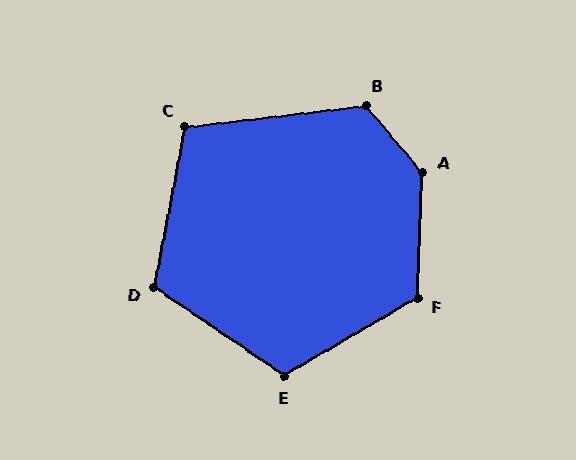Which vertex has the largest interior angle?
A, at approximately 137 degrees.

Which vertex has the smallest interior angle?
C, at approximately 107 degrees.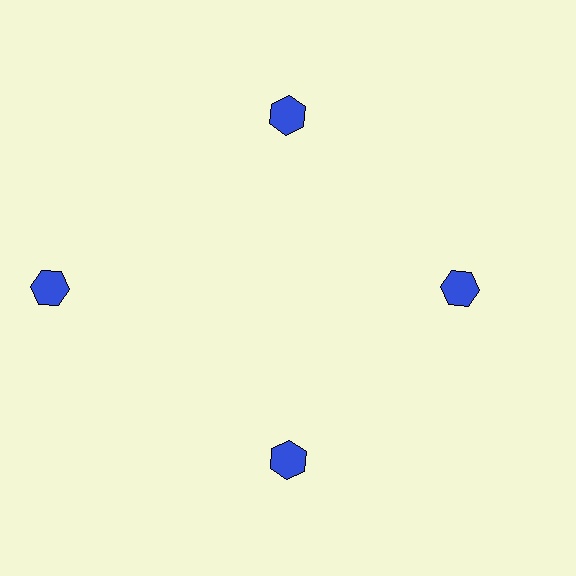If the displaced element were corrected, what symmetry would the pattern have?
It would have 4-fold rotational symmetry — the pattern would map onto itself every 90 degrees.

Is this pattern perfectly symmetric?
No. The 4 blue hexagons are arranged in a ring, but one element near the 9 o'clock position is pushed outward from the center, breaking the 4-fold rotational symmetry.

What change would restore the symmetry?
The symmetry would be restored by moving it inward, back onto the ring so that all 4 hexagons sit at equal angles and equal distance from the center.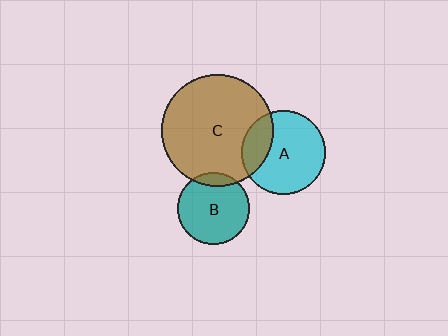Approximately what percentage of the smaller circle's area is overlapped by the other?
Approximately 10%.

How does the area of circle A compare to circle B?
Approximately 1.3 times.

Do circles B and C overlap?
Yes.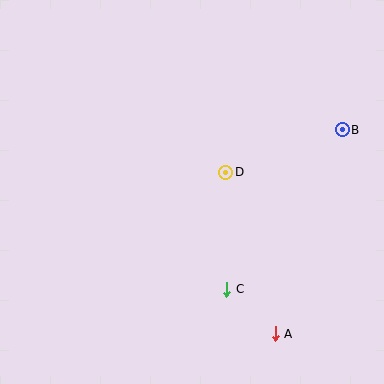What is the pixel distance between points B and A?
The distance between B and A is 215 pixels.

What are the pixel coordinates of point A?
Point A is at (275, 334).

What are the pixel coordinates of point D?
Point D is at (226, 172).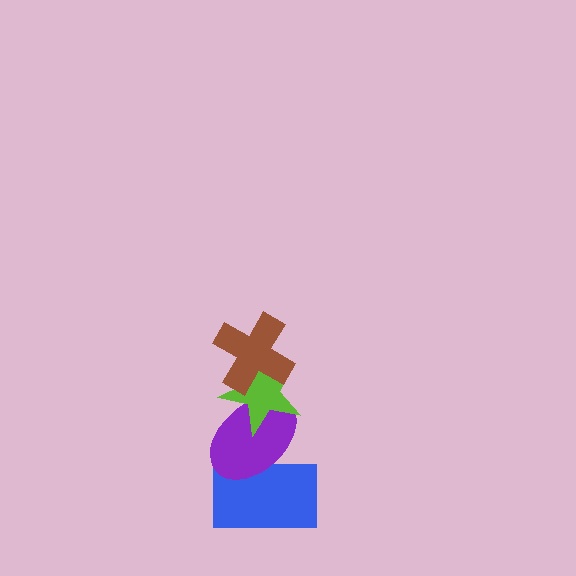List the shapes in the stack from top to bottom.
From top to bottom: the brown cross, the lime star, the purple ellipse, the blue rectangle.